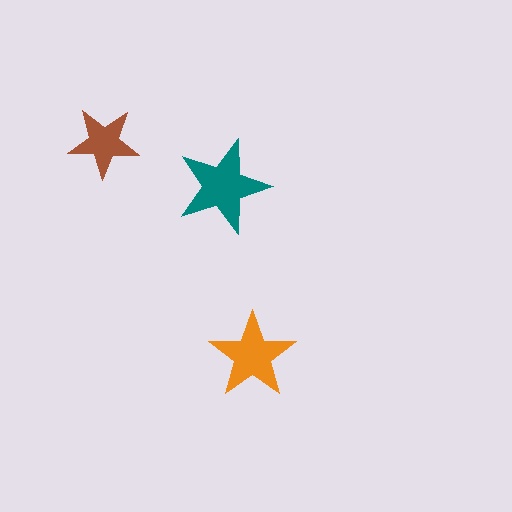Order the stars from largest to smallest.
the teal one, the orange one, the brown one.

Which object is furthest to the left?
The brown star is leftmost.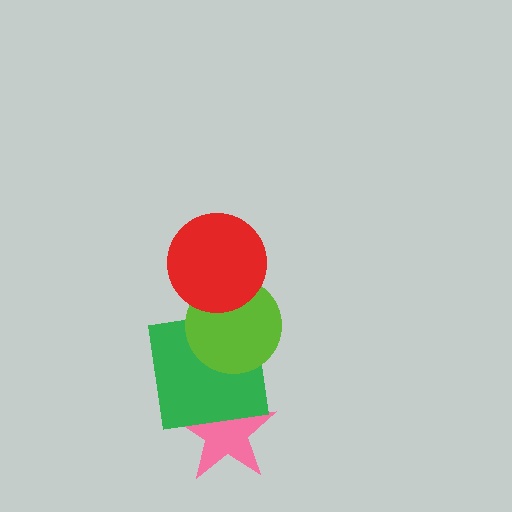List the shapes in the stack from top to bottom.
From top to bottom: the red circle, the lime circle, the green square, the pink star.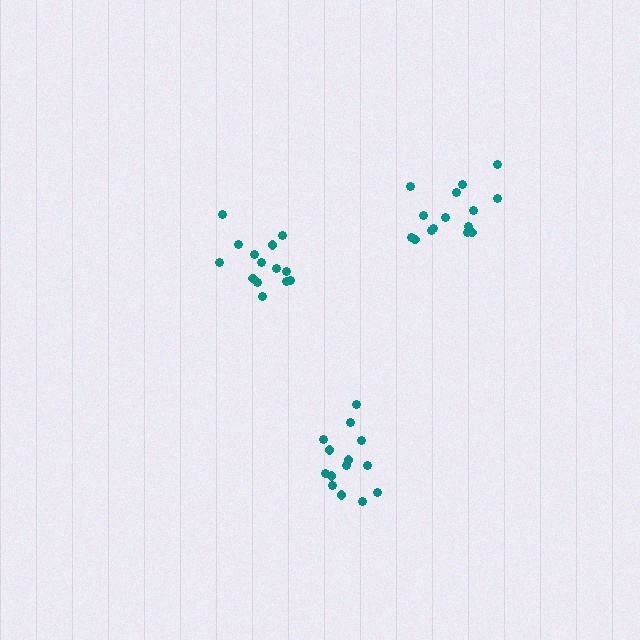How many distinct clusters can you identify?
There are 3 distinct clusters.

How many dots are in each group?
Group 1: 14 dots, Group 2: 15 dots, Group 3: 14 dots (43 total).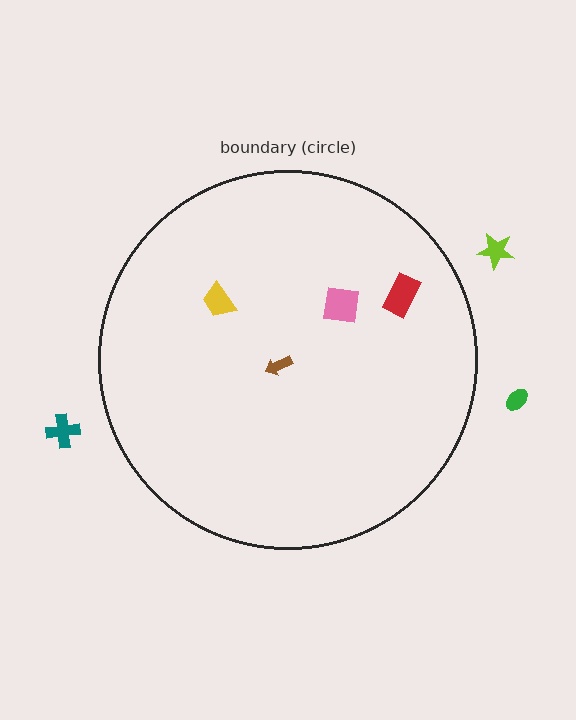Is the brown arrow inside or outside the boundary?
Inside.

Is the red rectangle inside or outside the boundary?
Inside.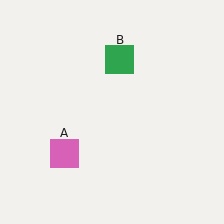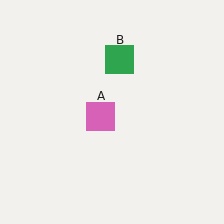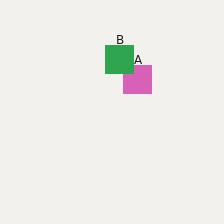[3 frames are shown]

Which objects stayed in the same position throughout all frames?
Green square (object B) remained stationary.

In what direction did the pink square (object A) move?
The pink square (object A) moved up and to the right.